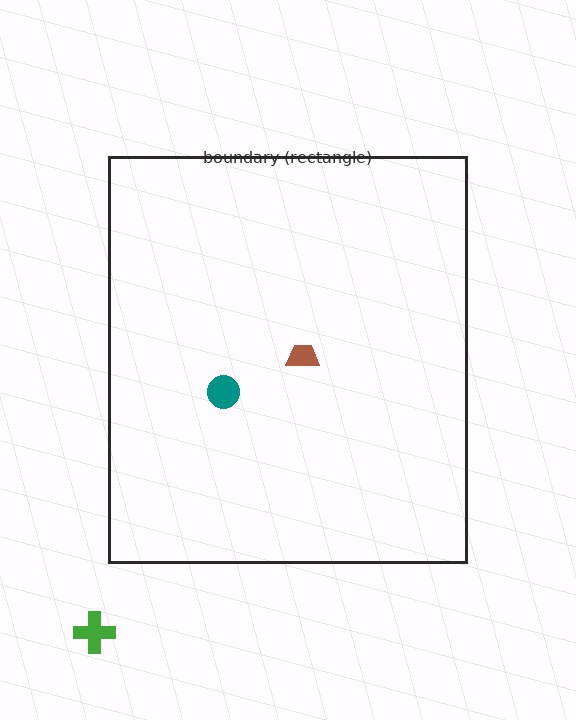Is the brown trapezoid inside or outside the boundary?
Inside.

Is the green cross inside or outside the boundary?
Outside.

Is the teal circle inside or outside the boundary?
Inside.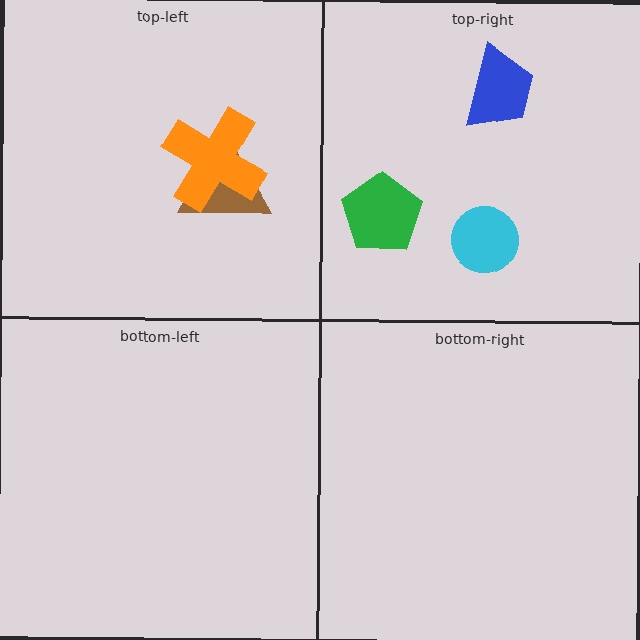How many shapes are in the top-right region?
3.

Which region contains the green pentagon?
The top-right region.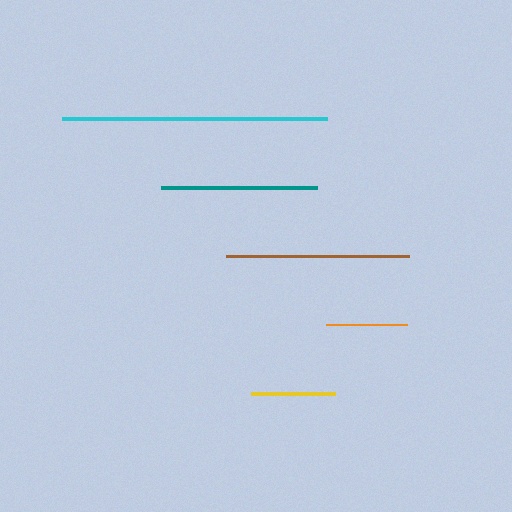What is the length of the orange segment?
The orange segment is approximately 81 pixels long.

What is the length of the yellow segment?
The yellow segment is approximately 84 pixels long.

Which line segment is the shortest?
The orange line is the shortest at approximately 81 pixels.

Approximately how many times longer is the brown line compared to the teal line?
The brown line is approximately 1.2 times the length of the teal line.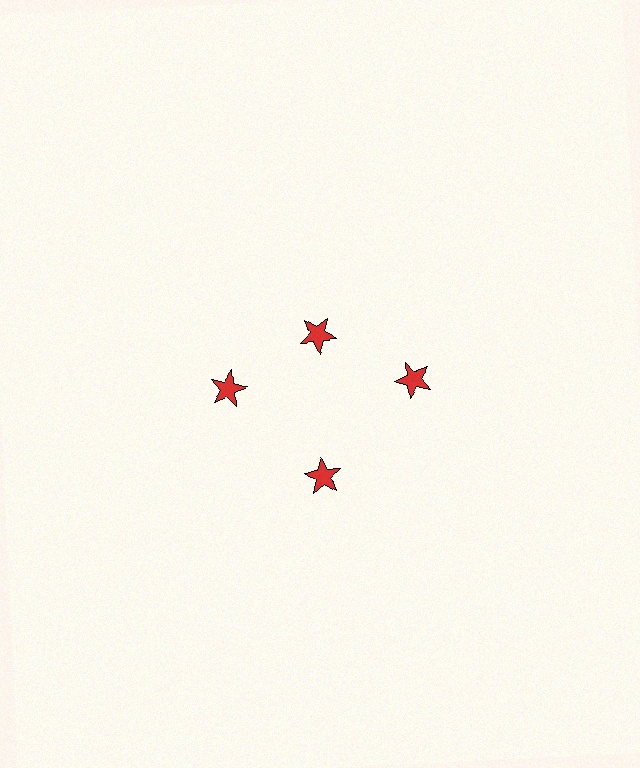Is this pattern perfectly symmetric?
No. The 4 red stars are arranged in a ring, but one element near the 12 o'clock position is pulled inward toward the center, breaking the 4-fold rotational symmetry.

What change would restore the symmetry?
The symmetry would be restored by moving it outward, back onto the ring so that all 4 stars sit at equal angles and equal distance from the center.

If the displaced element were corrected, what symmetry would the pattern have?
It would have 4-fold rotational symmetry — the pattern would map onto itself every 90 degrees.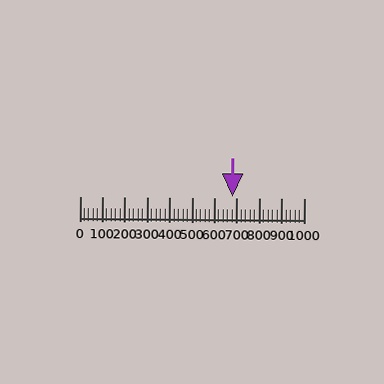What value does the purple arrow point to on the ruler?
The purple arrow points to approximately 680.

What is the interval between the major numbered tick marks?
The major tick marks are spaced 100 units apart.